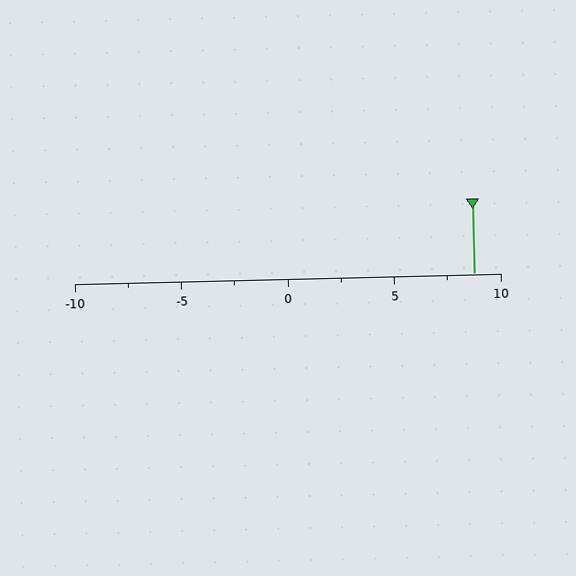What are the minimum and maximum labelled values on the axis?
The axis runs from -10 to 10.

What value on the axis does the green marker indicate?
The marker indicates approximately 8.8.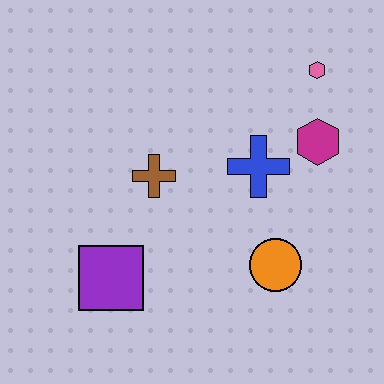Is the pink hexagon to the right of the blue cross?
Yes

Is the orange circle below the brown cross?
Yes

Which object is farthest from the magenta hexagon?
The purple square is farthest from the magenta hexagon.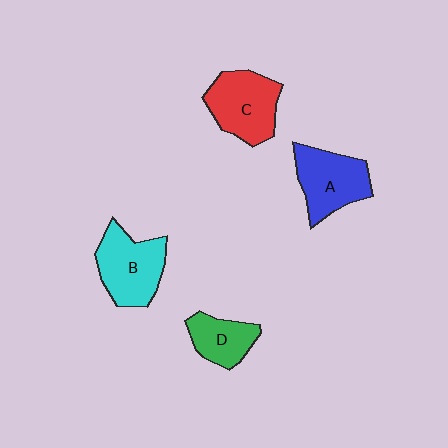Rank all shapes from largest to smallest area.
From largest to smallest: B (cyan), C (red), A (blue), D (green).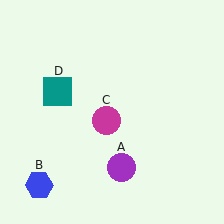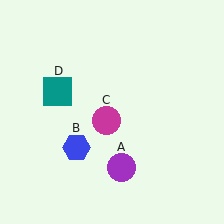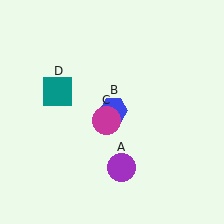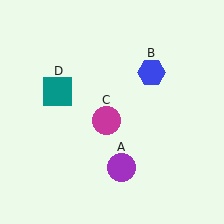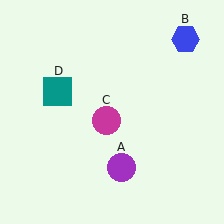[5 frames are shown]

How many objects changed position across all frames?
1 object changed position: blue hexagon (object B).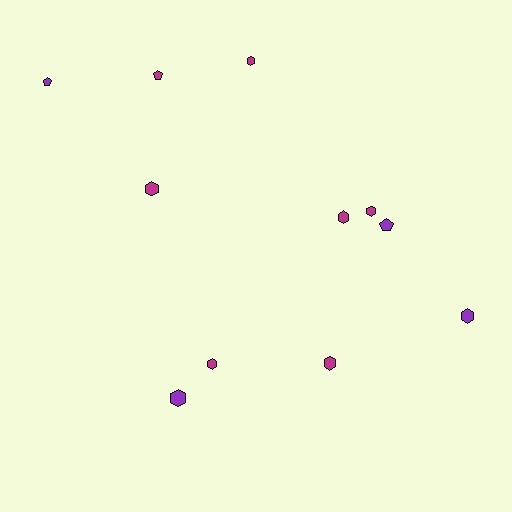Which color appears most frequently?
Magenta, with 7 objects.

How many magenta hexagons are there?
There are 6 magenta hexagons.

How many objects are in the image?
There are 11 objects.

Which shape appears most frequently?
Hexagon, with 8 objects.